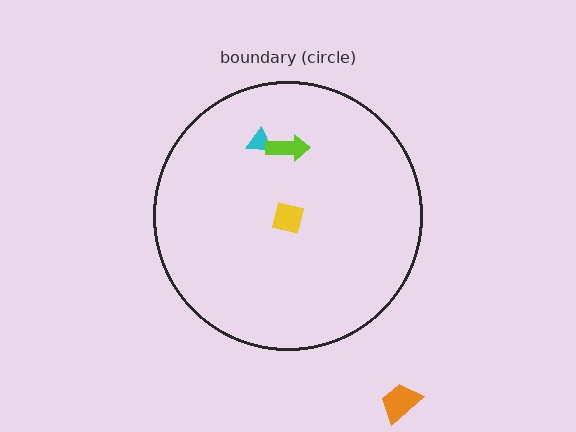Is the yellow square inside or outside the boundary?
Inside.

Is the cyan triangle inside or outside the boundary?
Inside.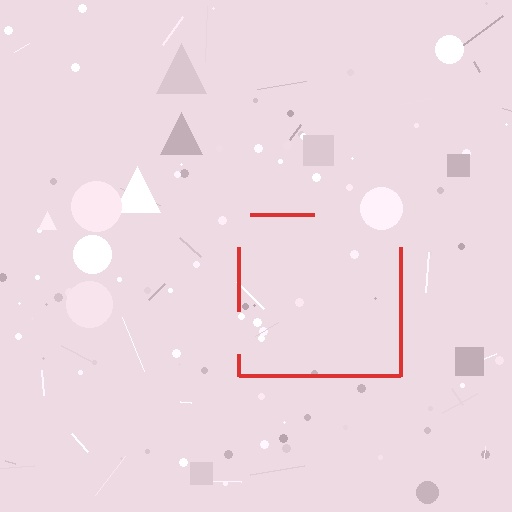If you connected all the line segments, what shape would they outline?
They would outline a square.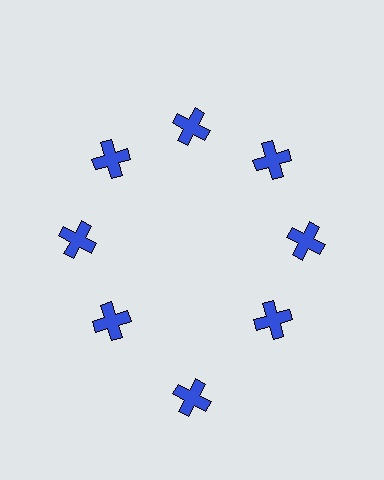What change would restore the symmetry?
The symmetry would be restored by moving it inward, back onto the ring so that all 8 crosses sit at equal angles and equal distance from the center.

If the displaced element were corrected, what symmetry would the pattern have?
It would have 8-fold rotational symmetry — the pattern would map onto itself every 45 degrees.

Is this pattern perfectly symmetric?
No. The 8 blue crosses are arranged in a ring, but one element near the 6 o'clock position is pushed outward from the center, breaking the 8-fold rotational symmetry.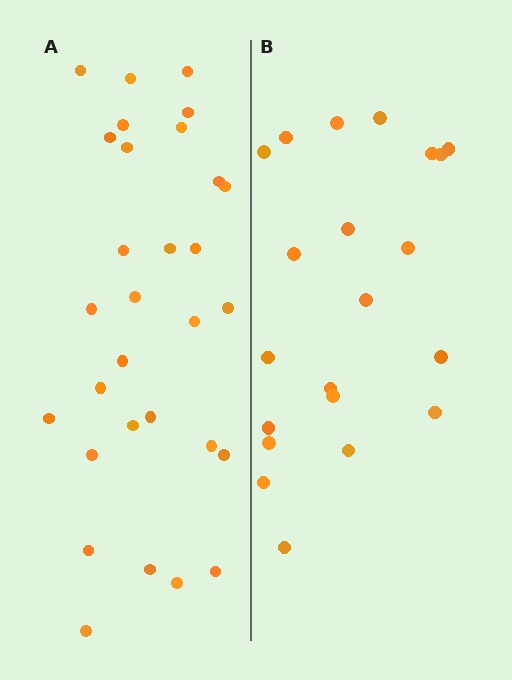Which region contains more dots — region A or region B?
Region A (the left region) has more dots.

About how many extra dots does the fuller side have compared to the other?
Region A has roughly 8 or so more dots than region B.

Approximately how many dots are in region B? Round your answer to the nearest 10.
About 20 dots. (The exact count is 21, which rounds to 20.)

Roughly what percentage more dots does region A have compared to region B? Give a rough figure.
About 45% more.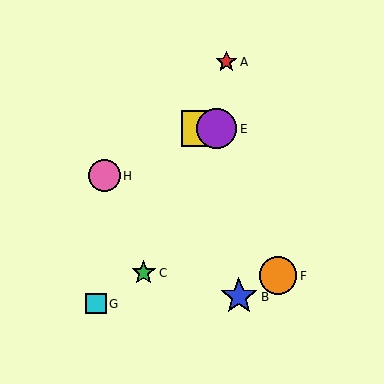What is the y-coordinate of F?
Object F is at y≈276.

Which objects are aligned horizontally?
Objects D, E are aligned horizontally.